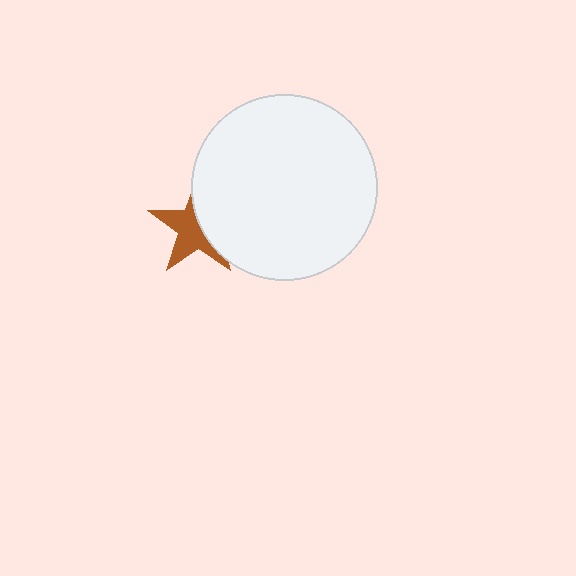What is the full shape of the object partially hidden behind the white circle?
The partially hidden object is a brown star.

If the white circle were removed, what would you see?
You would see the complete brown star.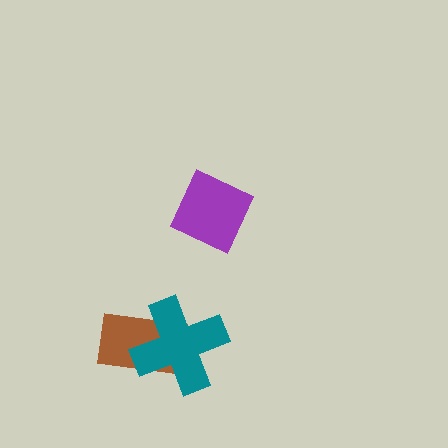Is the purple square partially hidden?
No, no other shape covers it.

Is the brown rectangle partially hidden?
Yes, it is partially covered by another shape.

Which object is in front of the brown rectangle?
The teal cross is in front of the brown rectangle.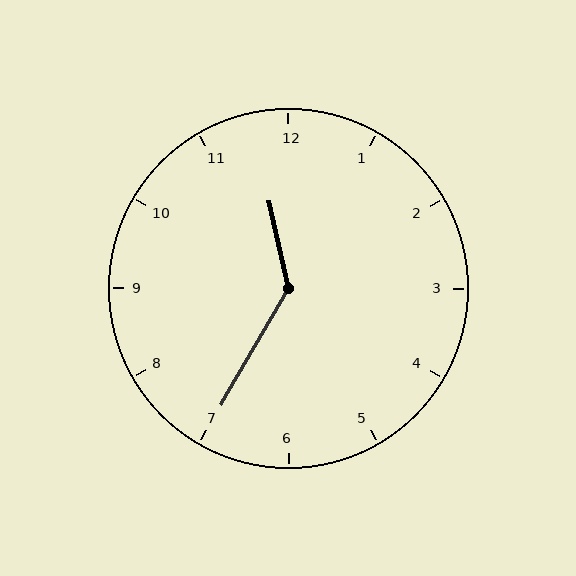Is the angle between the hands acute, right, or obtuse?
It is obtuse.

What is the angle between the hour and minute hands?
Approximately 138 degrees.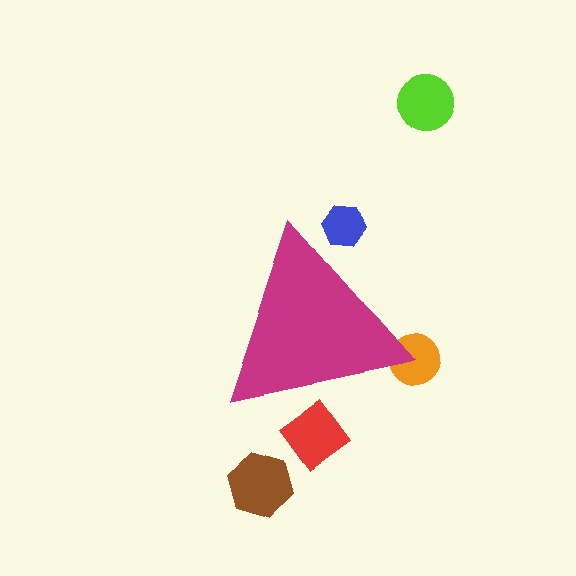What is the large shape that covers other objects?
A magenta triangle.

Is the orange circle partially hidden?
Yes, the orange circle is partially hidden behind the magenta triangle.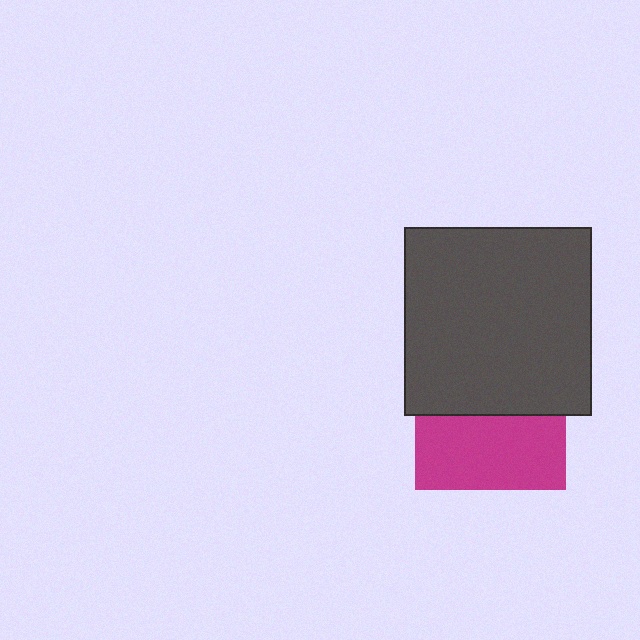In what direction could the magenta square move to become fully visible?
The magenta square could move down. That would shift it out from behind the dark gray square entirely.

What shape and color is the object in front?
The object in front is a dark gray square.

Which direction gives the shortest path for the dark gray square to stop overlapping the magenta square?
Moving up gives the shortest separation.